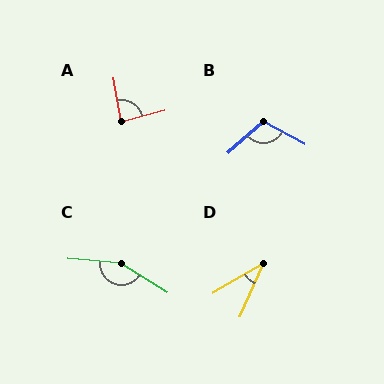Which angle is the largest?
C, at approximately 153 degrees.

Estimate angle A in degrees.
Approximately 85 degrees.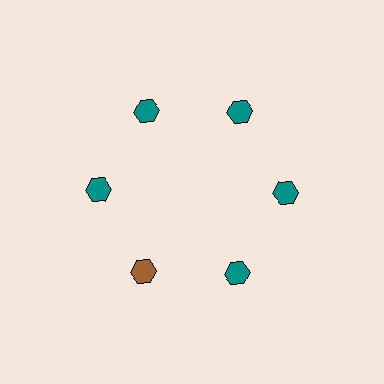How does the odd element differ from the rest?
It has a different color: brown instead of teal.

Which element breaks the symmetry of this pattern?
The brown hexagon at roughly the 7 o'clock position breaks the symmetry. All other shapes are teal hexagons.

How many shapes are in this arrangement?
There are 6 shapes arranged in a ring pattern.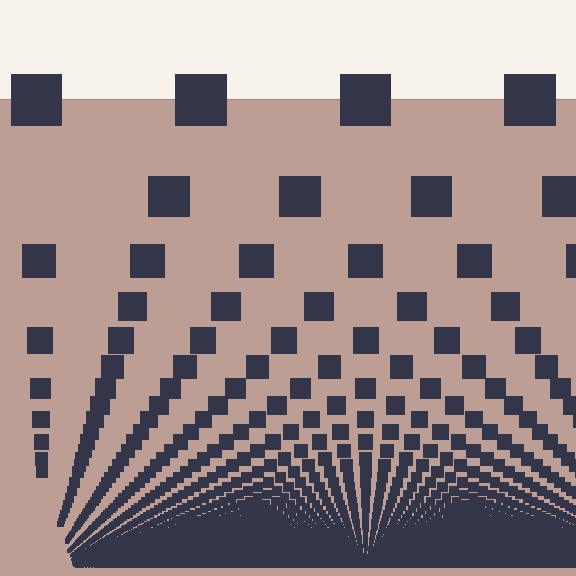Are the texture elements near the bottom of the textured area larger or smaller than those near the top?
Smaller. The gradient is inverted — elements near the bottom are smaller and denser.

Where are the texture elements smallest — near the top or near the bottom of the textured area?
Near the bottom.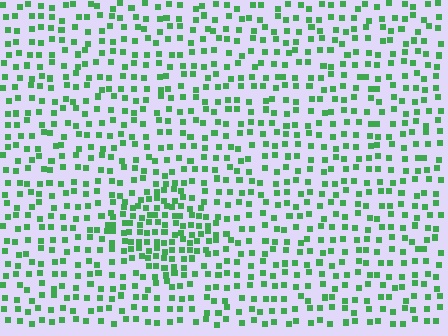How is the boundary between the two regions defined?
The boundary is defined by a change in element density (approximately 1.9x ratio). All elements are the same color, size, and shape.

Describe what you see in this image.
The image contains small green elements arranged at two different densities. A diamond-shaped region is visible where the elements are more densely packed than the surrounding area.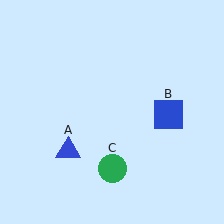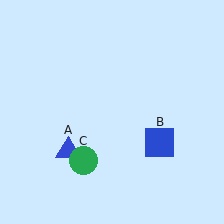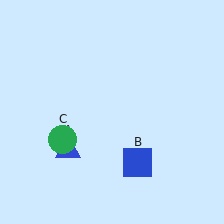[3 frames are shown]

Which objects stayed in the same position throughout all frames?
Blue triangle (object A) remained stationary.